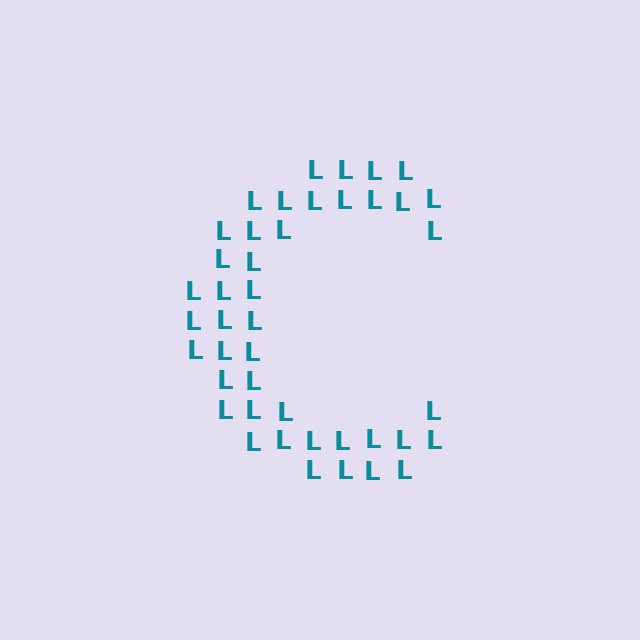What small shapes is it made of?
It is made of small letter L's.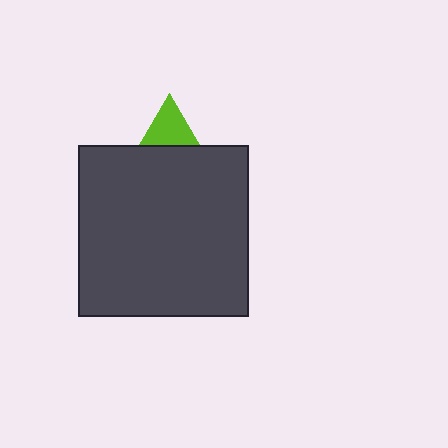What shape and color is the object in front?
The object in front is a dark gray square.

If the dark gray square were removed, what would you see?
You would see the complete lime triangle.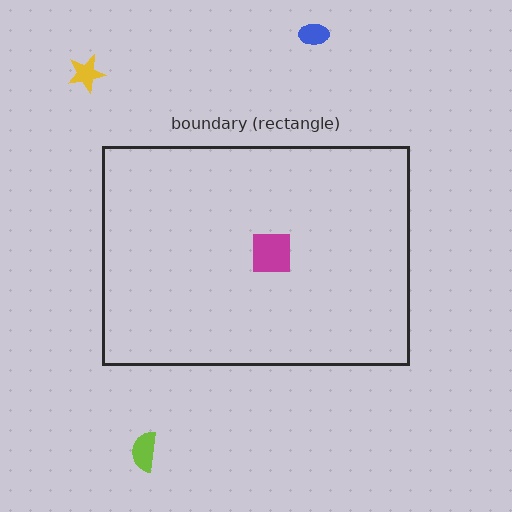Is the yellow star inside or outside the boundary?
Outside.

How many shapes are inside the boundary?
1 inside, 3 outside.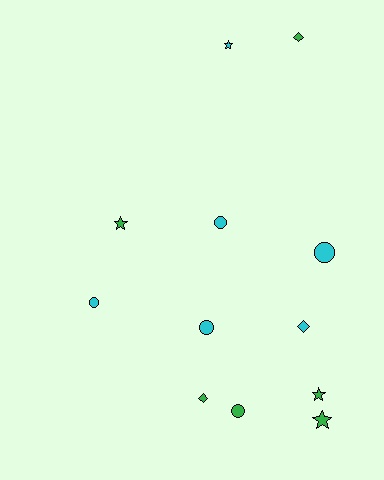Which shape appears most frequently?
Circle, with 5 objects.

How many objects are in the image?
There are 12 objects.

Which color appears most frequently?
Green, with 6 objects.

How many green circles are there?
There is 1 green circle.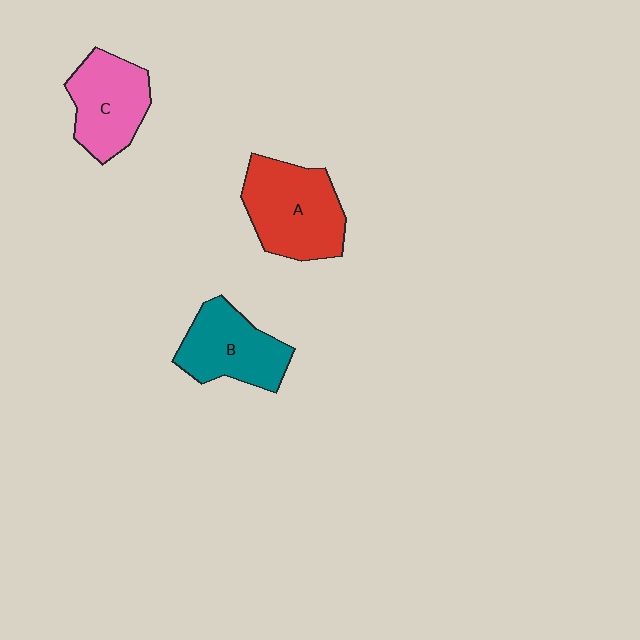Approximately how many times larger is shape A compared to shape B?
Approximately 1.2 times.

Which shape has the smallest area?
Shape C (pink).